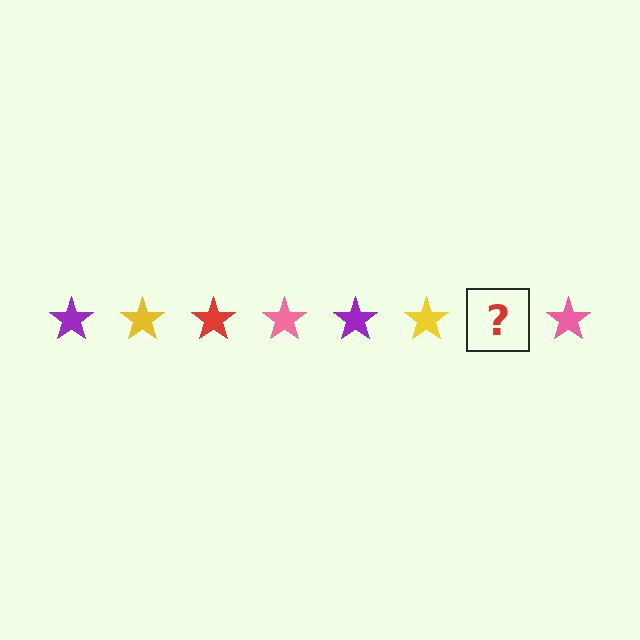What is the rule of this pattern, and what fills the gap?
The rule is that the pattern cycles through purple, yellow, red, pink stars. The gap should be filled with a red star.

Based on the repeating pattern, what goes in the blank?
The blank should be a red star.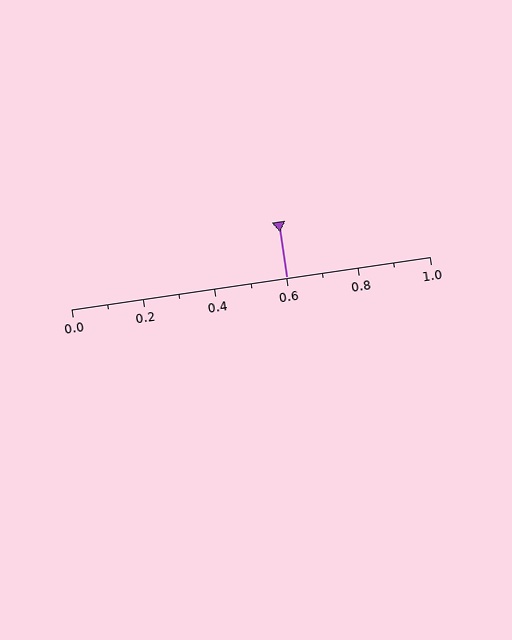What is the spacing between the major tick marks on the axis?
The major ticks are spaced 0.2 apart.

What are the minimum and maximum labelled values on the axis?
The axis runs from 0.0 to 1.0.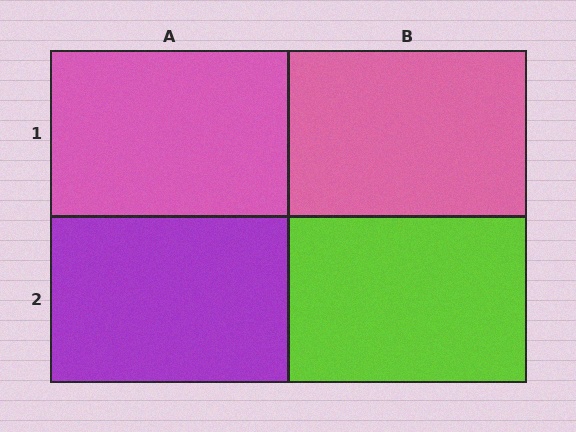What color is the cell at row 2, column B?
Lime.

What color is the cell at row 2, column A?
Purple.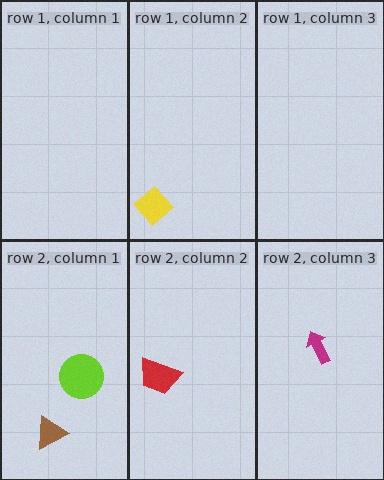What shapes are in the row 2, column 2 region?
The red trapezoid.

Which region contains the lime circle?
The row 2, column 1 region.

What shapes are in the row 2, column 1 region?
The brown triangle, the lime circle.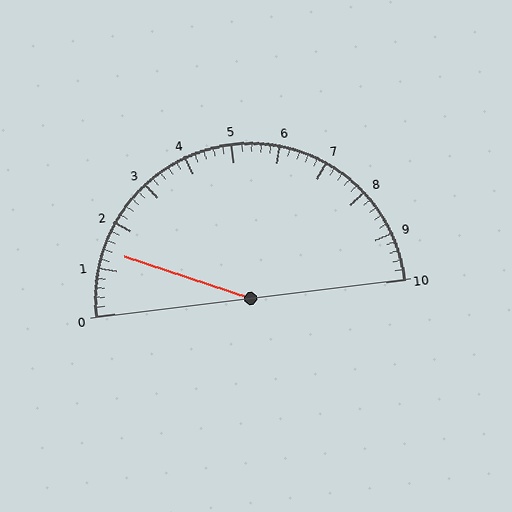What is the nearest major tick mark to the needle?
The nearest major tick mark is 1.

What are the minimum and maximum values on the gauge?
The gauge ranges from 0 to 10.